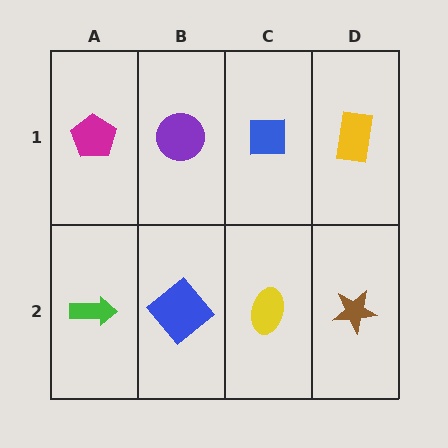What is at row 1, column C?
A blue square.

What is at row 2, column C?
A yellow ellipse.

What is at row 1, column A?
A magenta pentagon.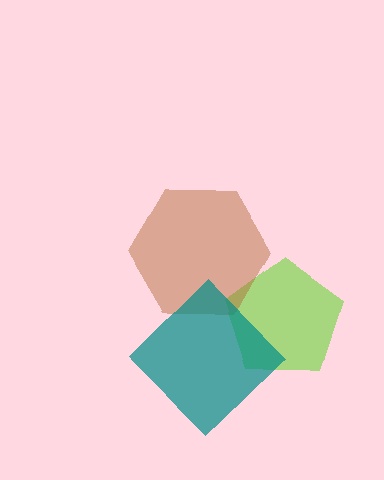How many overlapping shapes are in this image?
There are 3 overlapping shapes in the image.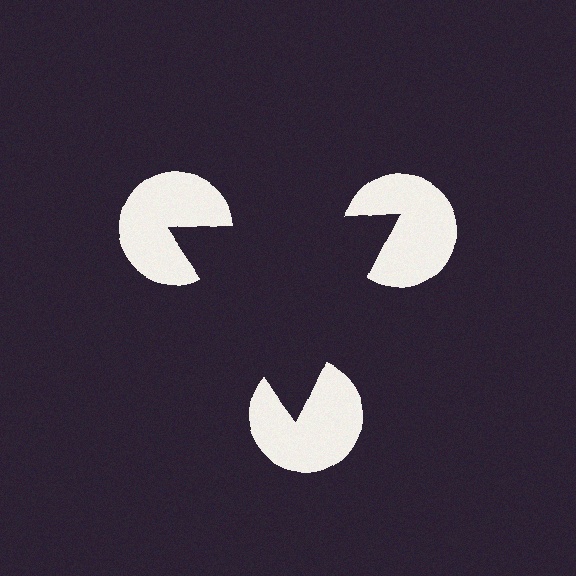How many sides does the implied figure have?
3 sides.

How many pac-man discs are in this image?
There are 3 — one at each vertex of the illusory triangle.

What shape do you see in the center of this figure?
An illusory triangle — its edges are inferred from the aligned wedge cuts in the pac-man discs, not physically drawn.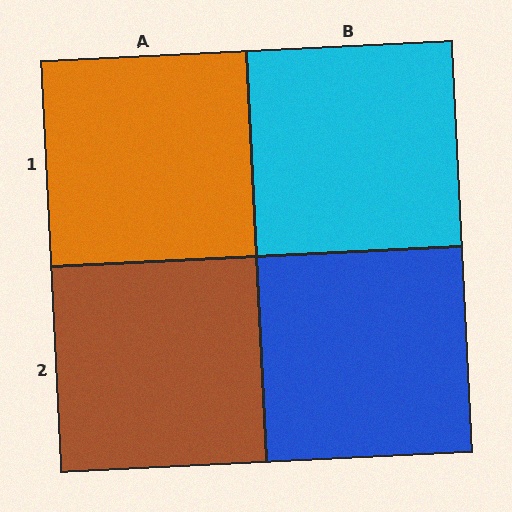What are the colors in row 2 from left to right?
Brown, blue.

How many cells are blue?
1 cell is blue.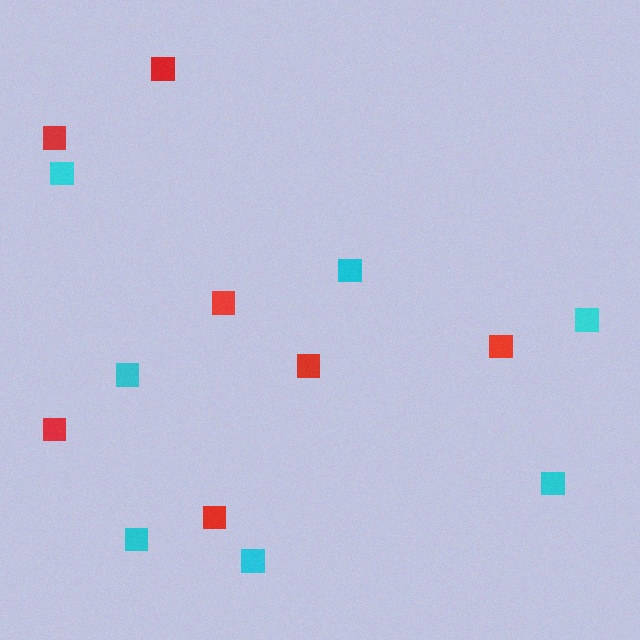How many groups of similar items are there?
There are 2 groups: one group of red squares (7) and one group of cyan squares (7).